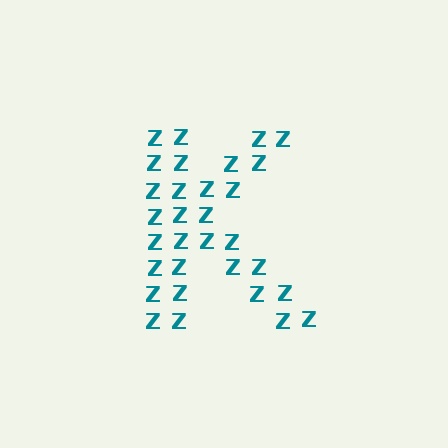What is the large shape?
The large shape is the letter K.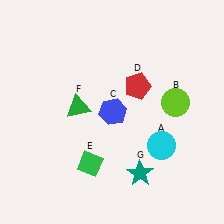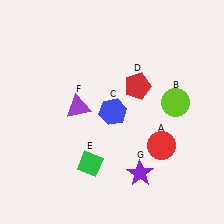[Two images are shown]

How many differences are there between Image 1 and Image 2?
There are 3 differences between the two images.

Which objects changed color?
A changed from cyan to red. F changed from green to purple. G changed from teal to purple.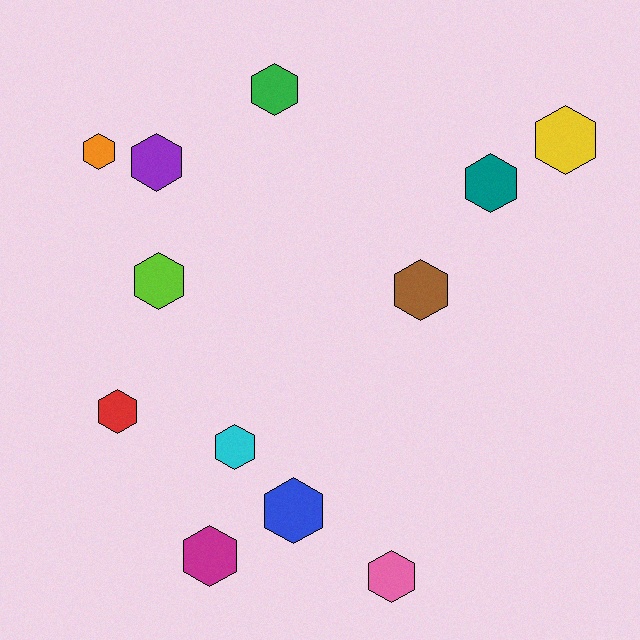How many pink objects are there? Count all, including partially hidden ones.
There is 1 pink object.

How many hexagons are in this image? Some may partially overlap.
There are 12 hexagons.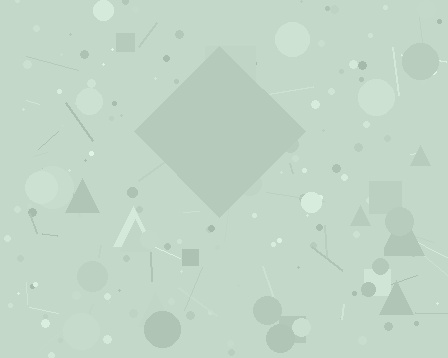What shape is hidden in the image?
A diamond is hidden in the image.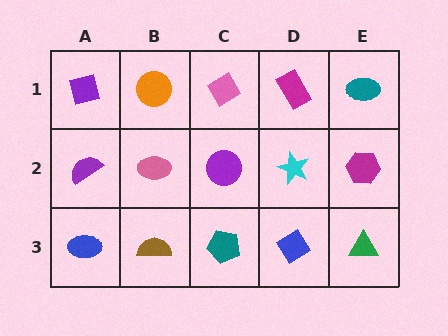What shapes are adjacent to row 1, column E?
A magenta hexagon (row 2, column E), a magenta rectangle (row 1, column D).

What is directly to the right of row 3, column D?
A green triangle.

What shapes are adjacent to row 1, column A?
A purple semicircle (row 2, column A), an orange circle (row 1, column B).